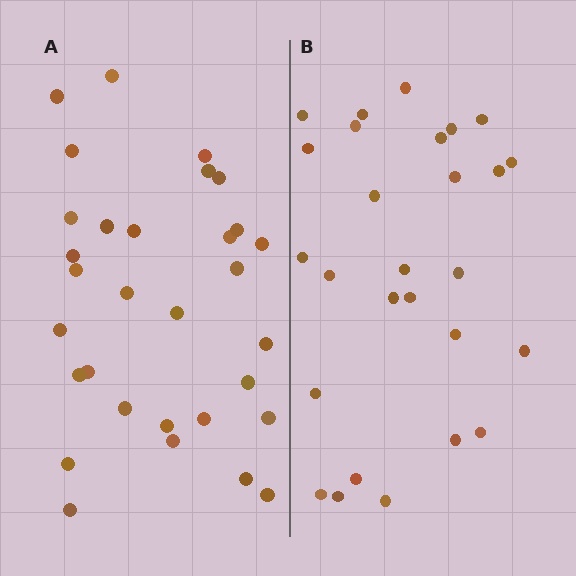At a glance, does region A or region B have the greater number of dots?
Region A (the left region) has more dots.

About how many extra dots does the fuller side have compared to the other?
Region A has about 4 more dots than region B.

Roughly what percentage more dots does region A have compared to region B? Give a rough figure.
About 15% more.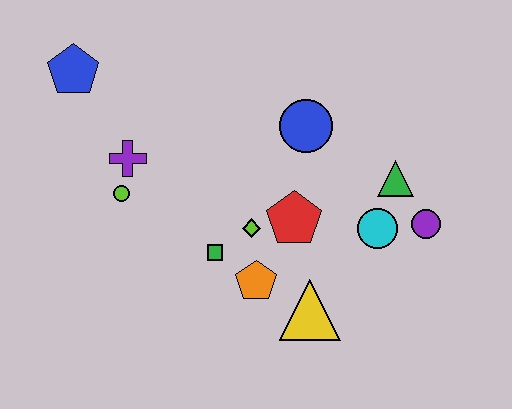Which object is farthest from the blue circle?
The blue pentagon is farthest from the blue circle.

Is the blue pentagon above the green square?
Yes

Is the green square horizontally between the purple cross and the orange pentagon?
Yes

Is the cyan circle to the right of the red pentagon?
Yes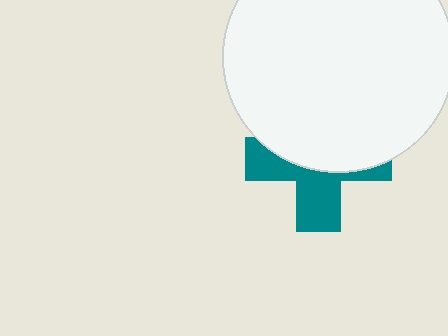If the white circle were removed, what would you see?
You would see the complete teal cross.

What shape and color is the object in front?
The object in front is a white circle.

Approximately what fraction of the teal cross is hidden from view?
Roughly 55% of the teal cross is hidden behind the white circle.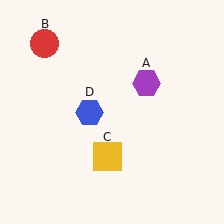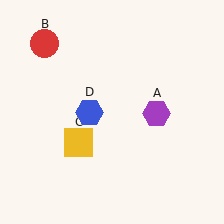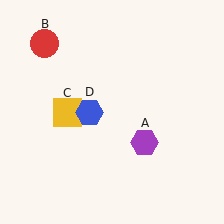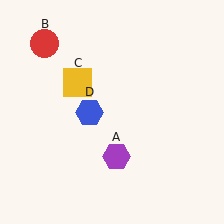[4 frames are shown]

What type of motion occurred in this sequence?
The purple hexagon (object A), yellow square (object C) rotated clockwise around the center of the scene.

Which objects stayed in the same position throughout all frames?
Red circle (object B) and blue hexagon (object D) remained stationary.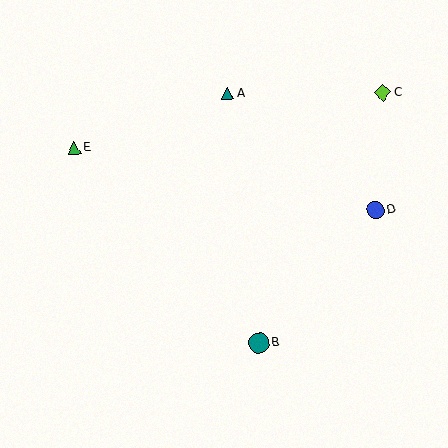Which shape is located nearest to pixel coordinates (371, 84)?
The lime diamond (labeled C) at (383, 93) is nearest to that location.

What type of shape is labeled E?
Shape E is a green triangle.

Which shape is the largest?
The teal circle (labeled B) is the largest.